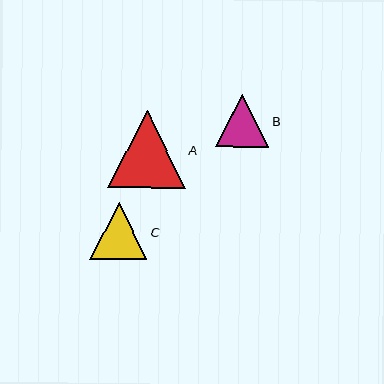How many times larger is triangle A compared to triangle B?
Triangle A is approximately 1.5 times the size of triangle B.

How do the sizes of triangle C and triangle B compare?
Triangle C and triangle B are approximately the same size.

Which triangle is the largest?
Triangle A is the largest with a size of approximately 77 pixels.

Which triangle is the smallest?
Triangle B is the smallest with a size of approximately 53 pixels.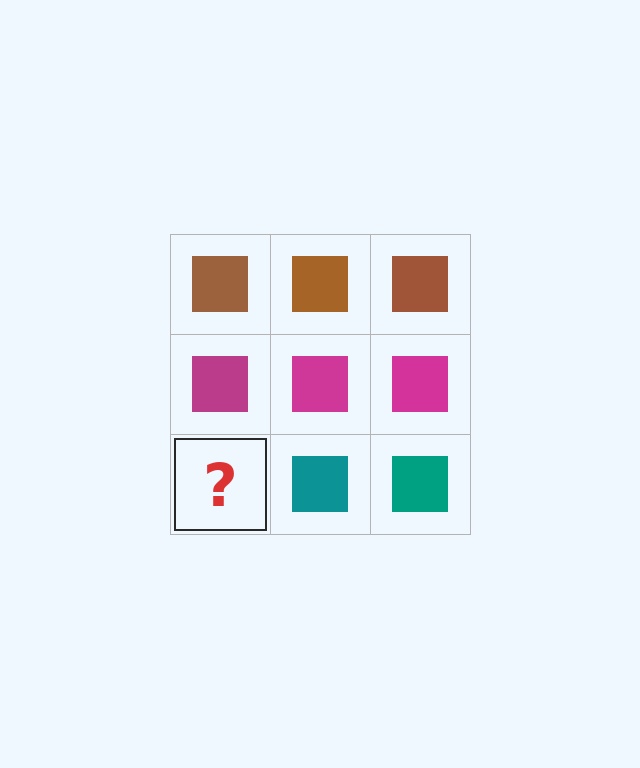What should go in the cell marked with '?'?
The missing cell should contain a teal square.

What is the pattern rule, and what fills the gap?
The rule is that each row has a consistent color. The gap should be filled with a teal square.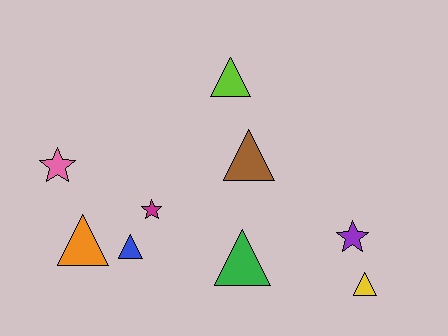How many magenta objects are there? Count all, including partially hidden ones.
There is 1 magenta object.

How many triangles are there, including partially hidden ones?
There are 6 triangles.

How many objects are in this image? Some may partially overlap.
There are 9 objects.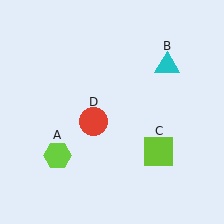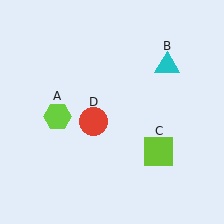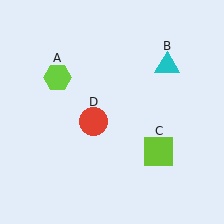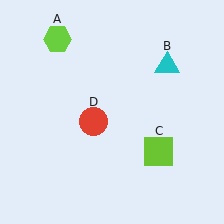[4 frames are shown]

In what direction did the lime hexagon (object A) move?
The lime hexagon (object A) moved up.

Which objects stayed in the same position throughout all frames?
Cyan triangle (object B) and lime square (object C) and red circle (object D) remained stationary.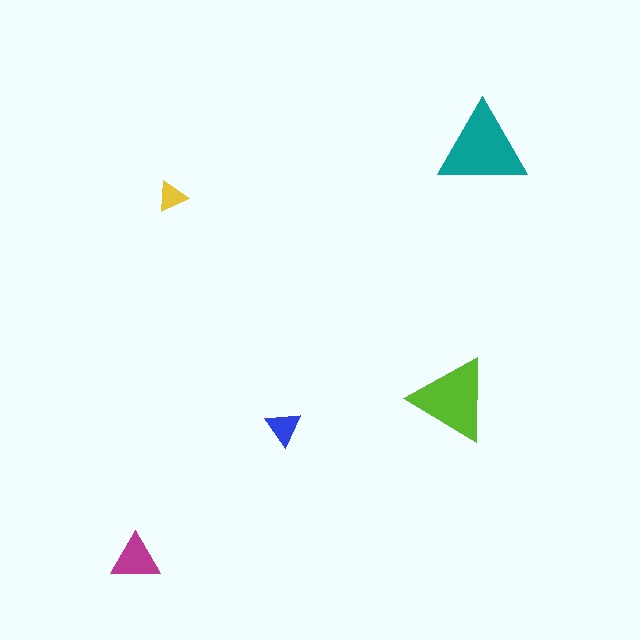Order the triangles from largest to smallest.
the teal one, the lime one, the magenta one, the blue one, the yellow one.